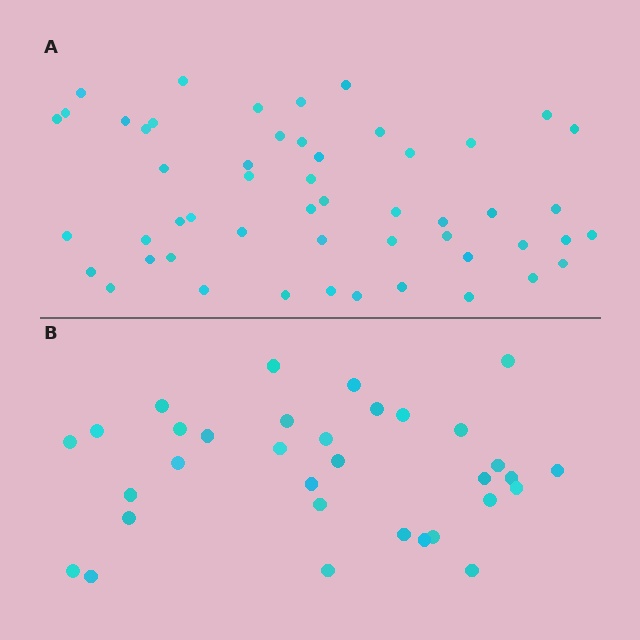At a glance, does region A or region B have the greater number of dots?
Region A (the top region) has more dots.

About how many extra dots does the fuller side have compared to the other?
Region A has approximately 20 more dots than region B.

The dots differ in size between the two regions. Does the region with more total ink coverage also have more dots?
No. Region B has more total ink coverage because its dots are larger, but region A actually contains more individual dots. Total area can be misleading — the number of items is what matters here.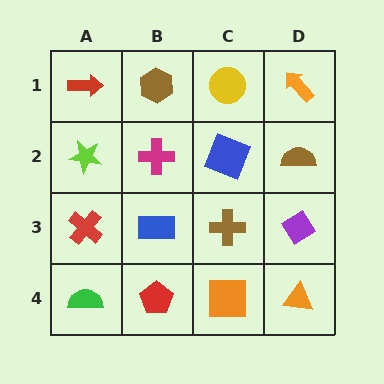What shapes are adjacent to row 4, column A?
A red cross (row 3, column A), a red pentagon (row 4, column B).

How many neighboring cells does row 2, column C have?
4.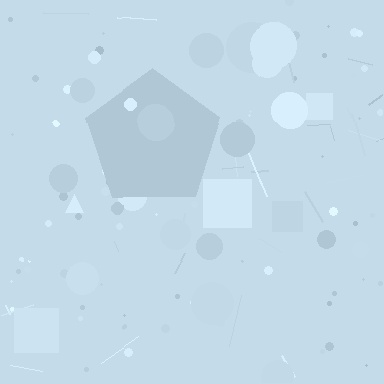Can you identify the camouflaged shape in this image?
The camouflaged shape is a pentagon.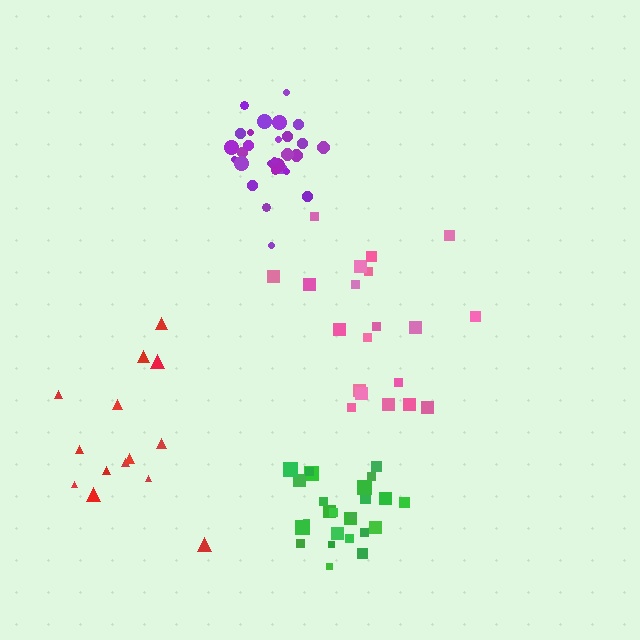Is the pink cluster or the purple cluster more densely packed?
Purple.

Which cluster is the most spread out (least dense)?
Red.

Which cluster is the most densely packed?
Purple.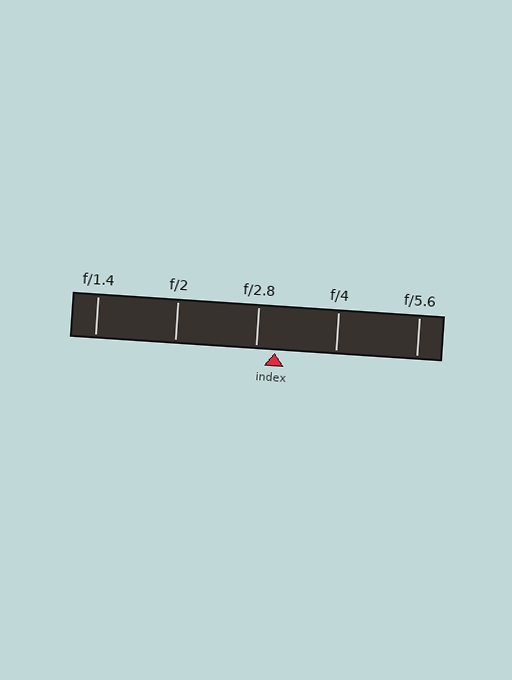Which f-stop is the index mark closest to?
The index mark is closest to f/2.8.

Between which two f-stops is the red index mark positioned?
The index mark is between f/2.8 and f/4.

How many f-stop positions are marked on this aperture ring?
There are 5 f-stop positions marked.